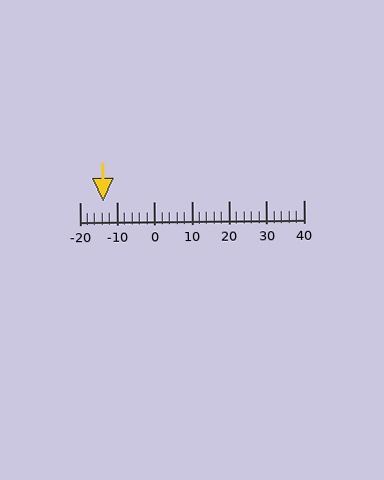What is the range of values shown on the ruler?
The ruler shows values from -20 to 40.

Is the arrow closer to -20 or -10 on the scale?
The arrow is closer to -10.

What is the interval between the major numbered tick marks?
The major tick marks are spaced 10 units apart.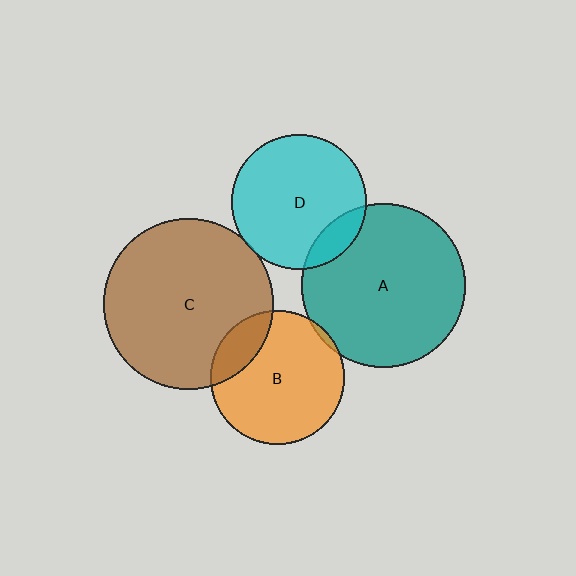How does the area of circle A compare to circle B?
Approximately 1.5 times.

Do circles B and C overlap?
Yes.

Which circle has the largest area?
Circle C (brown).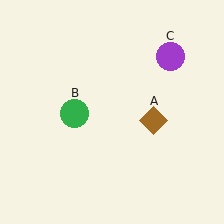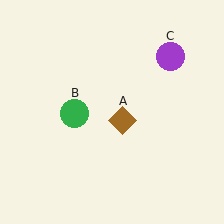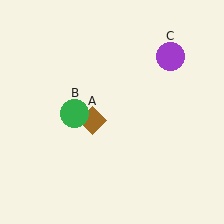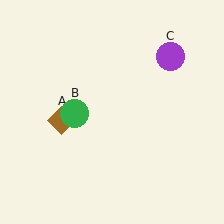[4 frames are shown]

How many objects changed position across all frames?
1 object changed position: brown diamond (object A).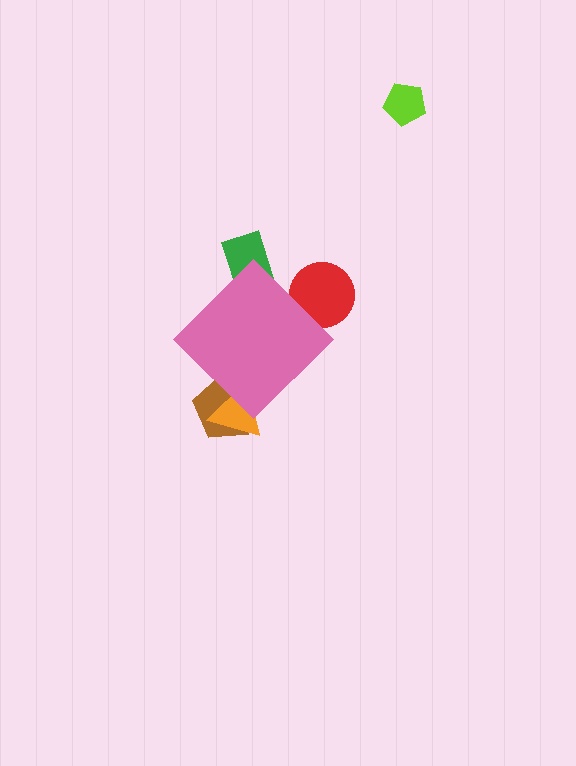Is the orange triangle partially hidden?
Yes, the orange triangle is partially hidden behind the pink diamond.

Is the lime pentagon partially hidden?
No, the lime pentagon is fully visible.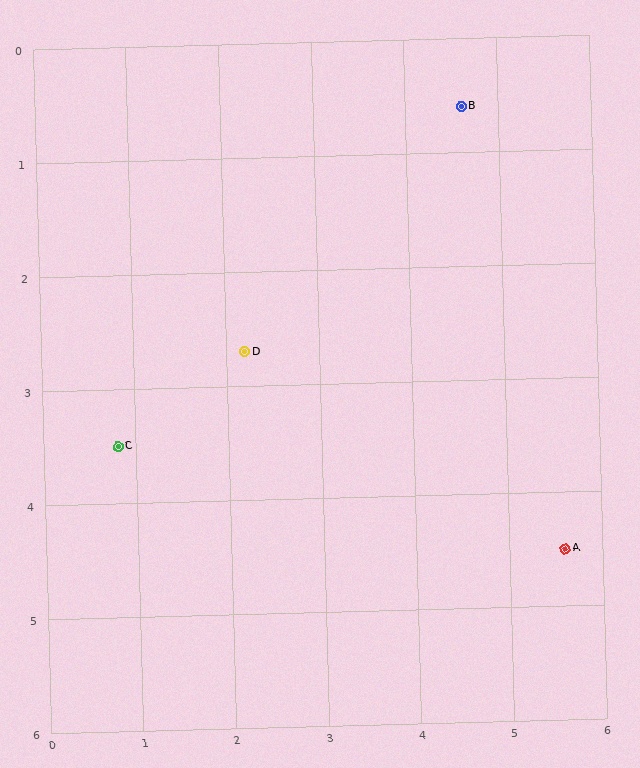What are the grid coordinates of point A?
Point A is at approximately (5.6, 4.5).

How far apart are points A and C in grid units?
Points A and C are about 4.9 grid units apart.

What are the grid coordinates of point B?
Point B is at approximately (4.6, 0.6).